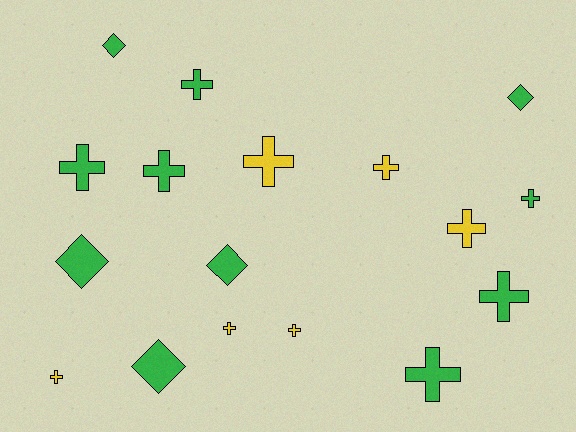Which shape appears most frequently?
Cross, with 12 objects.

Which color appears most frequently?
Green, with 11 objects.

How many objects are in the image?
There are 17 objects.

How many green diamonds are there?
There are 5 green diamonds.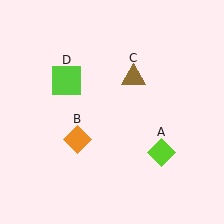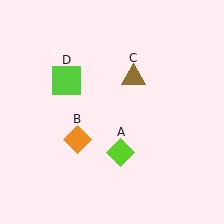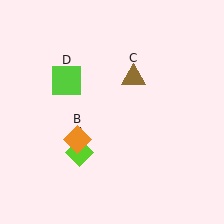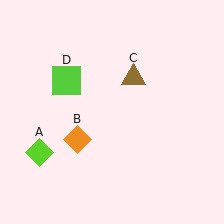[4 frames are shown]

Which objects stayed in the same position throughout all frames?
Orange diamond (object B) and brown triangle (object C) and lime square (object D) remained stationary.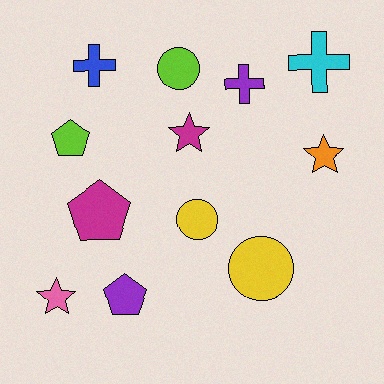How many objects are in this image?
There are 12 objects.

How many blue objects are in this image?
There is 1 blue object.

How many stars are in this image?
There are 3 stars.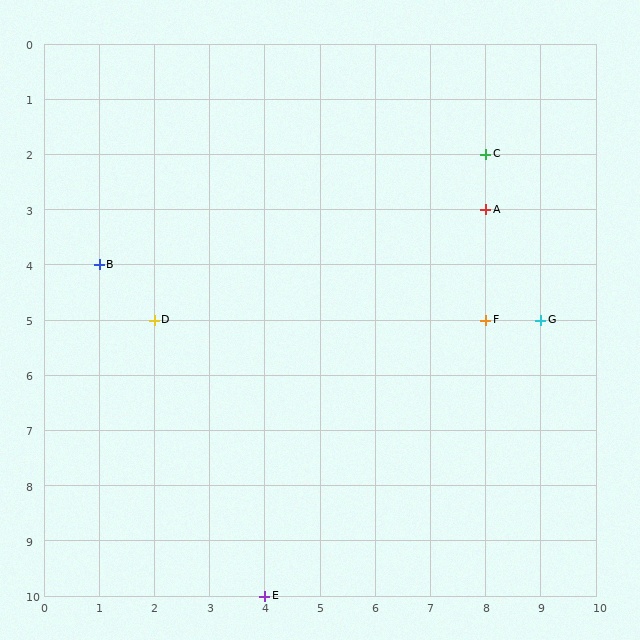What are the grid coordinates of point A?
Point A is at grid coordinates (8, 3).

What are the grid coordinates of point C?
Point C is at grid coordinates (8, 2).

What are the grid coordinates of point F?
Point F is at grid coordinates (8, 5).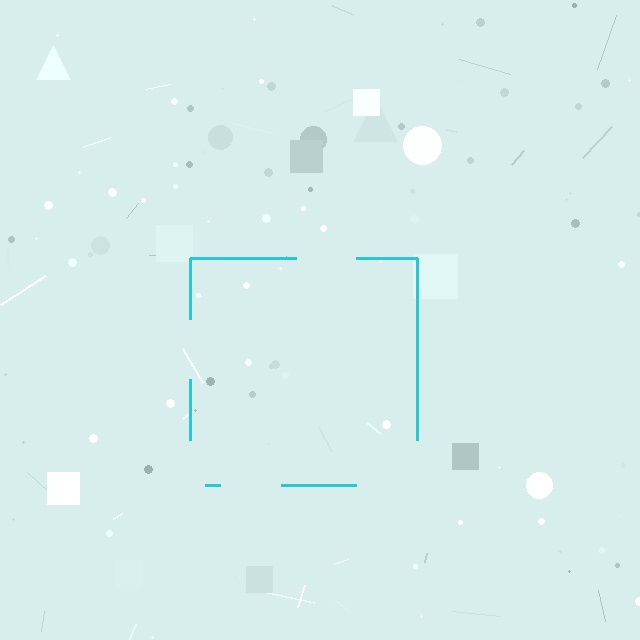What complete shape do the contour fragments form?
The contour fragments form a square.